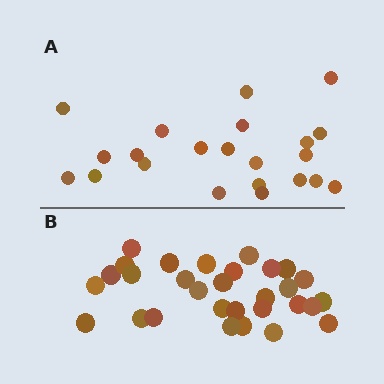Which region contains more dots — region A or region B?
Region B (the bottom region) has more dots.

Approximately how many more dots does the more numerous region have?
Region B has roughly 8 or so more dots than region A.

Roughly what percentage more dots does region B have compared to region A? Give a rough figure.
About 35% more.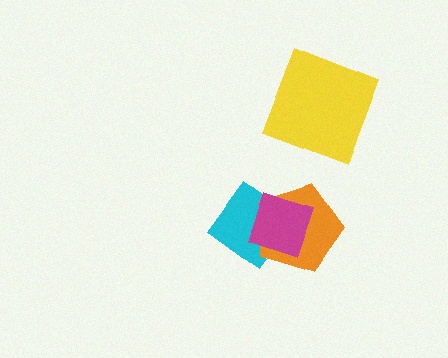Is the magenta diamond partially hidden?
No, no other shape covers it.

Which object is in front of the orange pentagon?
The magenta diamond is in front of the orange pentagon.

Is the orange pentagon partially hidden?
Yes, it is partially covered by another shape.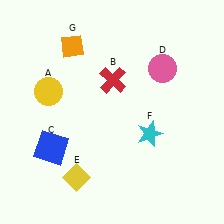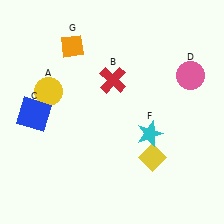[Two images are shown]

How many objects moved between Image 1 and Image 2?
3 objects moved between the two images.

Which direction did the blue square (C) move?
The blue square (C) moved up.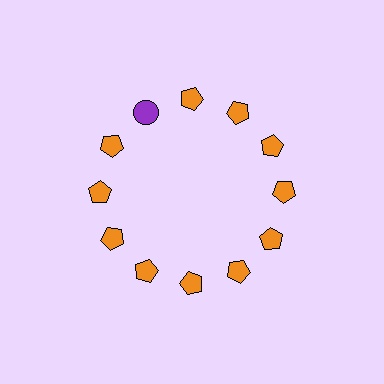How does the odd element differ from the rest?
It differs in both color (purple instead of orange) and shape (circle instead of pentagon).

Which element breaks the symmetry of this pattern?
The purple circle at roughly the 11 o'clock position breaks the symmetry. All other shapes are orange pentagons.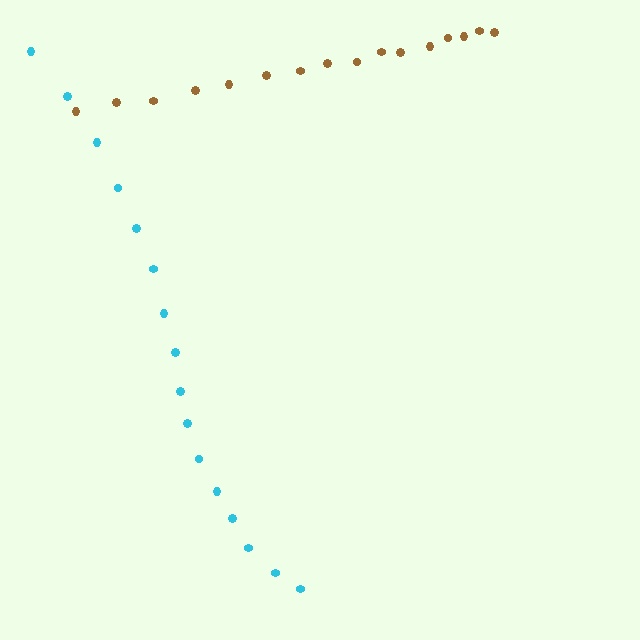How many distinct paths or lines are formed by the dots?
There are 2 distinct paths.